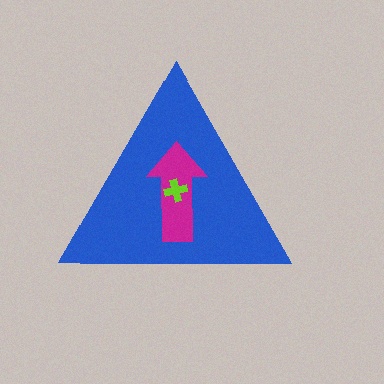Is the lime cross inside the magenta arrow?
Yes.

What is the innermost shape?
The lime cross.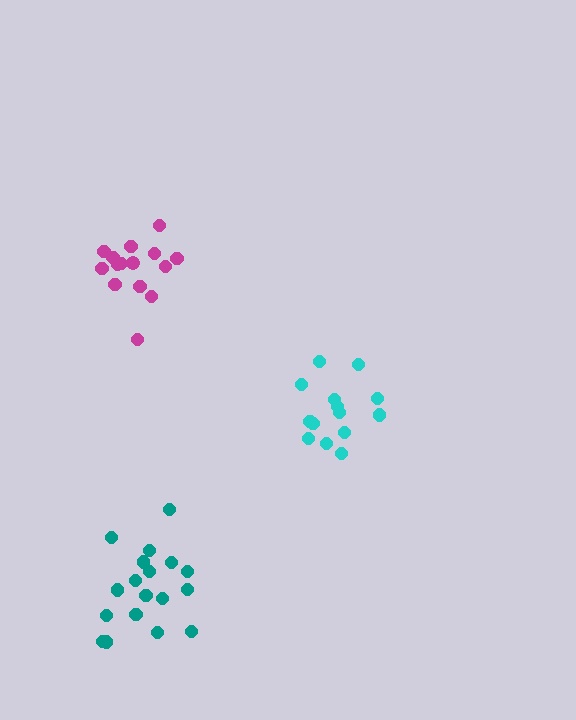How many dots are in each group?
Group 1: 18 dots, Group 2: 14 dots, Group 3: 15 dots (47 total).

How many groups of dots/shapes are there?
There are 3 groups.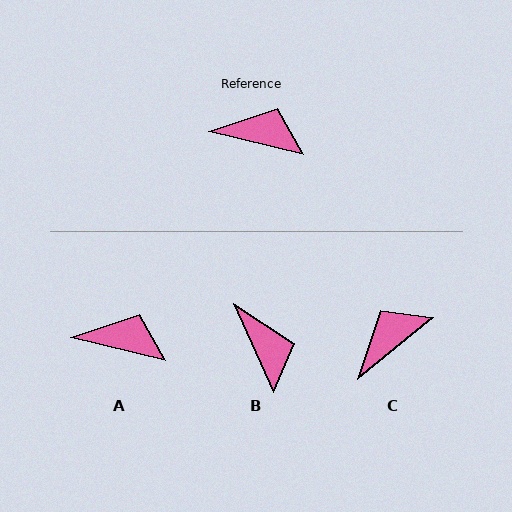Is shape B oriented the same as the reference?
No, it is off by about 53 degrees.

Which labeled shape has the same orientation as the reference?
A.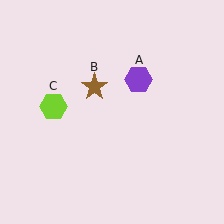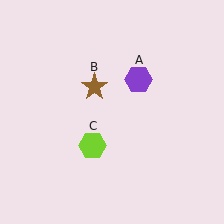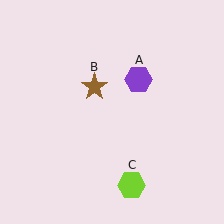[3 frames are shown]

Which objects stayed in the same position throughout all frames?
Purple hexagon (object A) and brown star (object B) remained stationary.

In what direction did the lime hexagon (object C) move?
The lime hexagon (object C) moved down and to the right.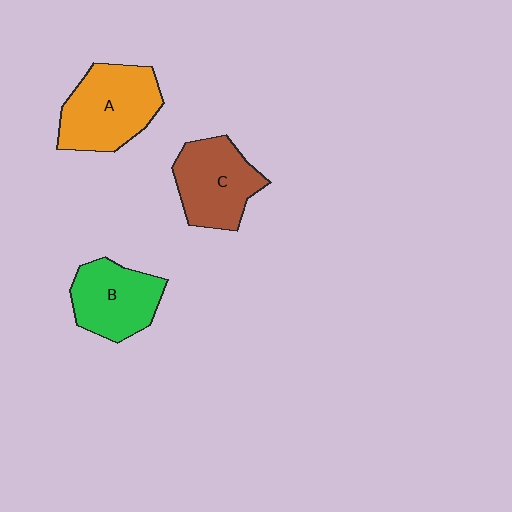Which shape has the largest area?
Shape A (orange).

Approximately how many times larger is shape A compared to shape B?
Approximately 1.2 times.